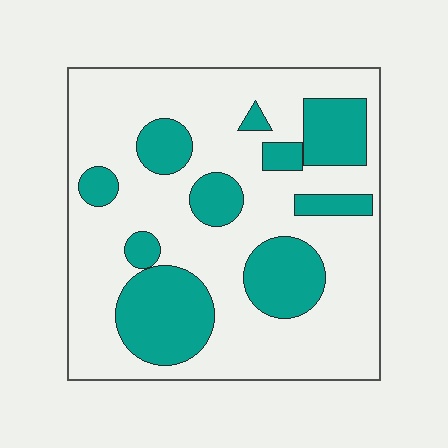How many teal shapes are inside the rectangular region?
10.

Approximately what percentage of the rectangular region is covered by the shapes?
Approximately 30%.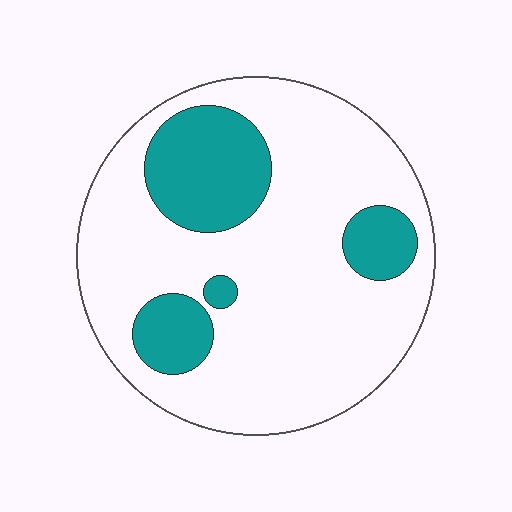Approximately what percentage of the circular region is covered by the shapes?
Approximately 25%.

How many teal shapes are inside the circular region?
4.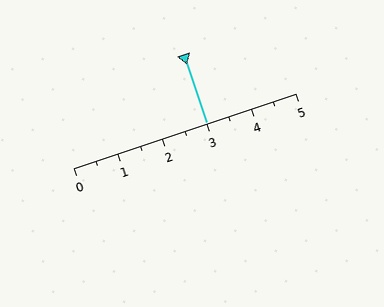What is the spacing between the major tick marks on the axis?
The major ticks are spaced 1 apart.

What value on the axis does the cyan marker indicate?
The marker indicates approximately 3.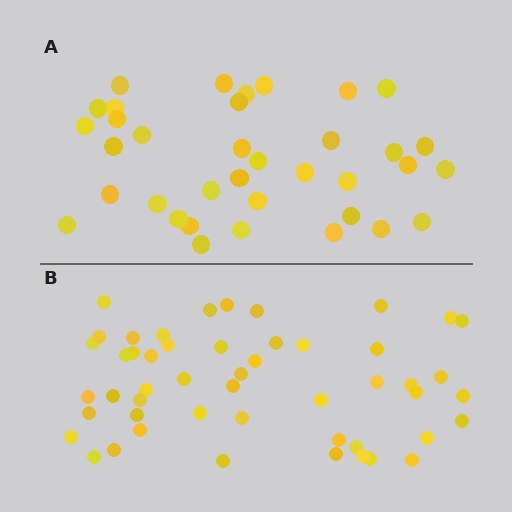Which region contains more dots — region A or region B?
Region B (the bottom region) has more dots.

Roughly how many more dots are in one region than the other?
Region B has approximately 15 more dots than region A.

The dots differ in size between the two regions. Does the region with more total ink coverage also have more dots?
No. Region A has more total ink coverage because its dots are larger, but region B actually contains more individual dots. Total area can be misleading — the number of items is what matters here.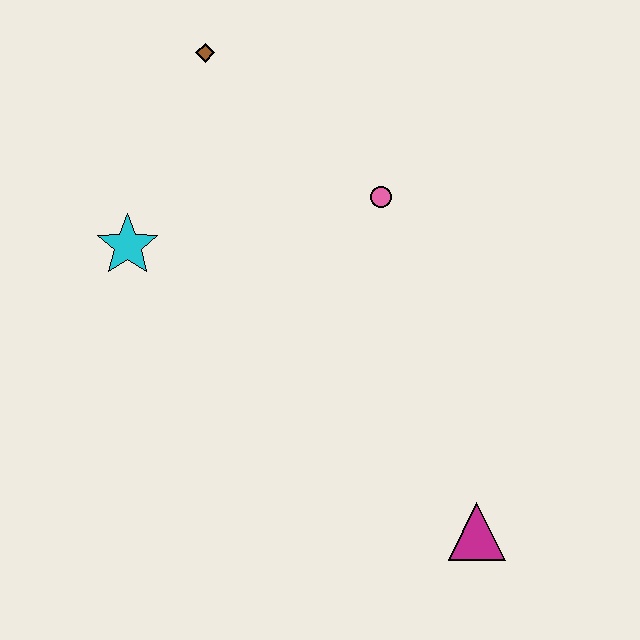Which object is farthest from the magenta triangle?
The brown diamond is farthest from the magenta triangle.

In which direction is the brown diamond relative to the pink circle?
The brown diamond is to the left of the pink circle.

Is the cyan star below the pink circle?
Yes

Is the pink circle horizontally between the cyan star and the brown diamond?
No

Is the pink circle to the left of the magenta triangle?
Yes